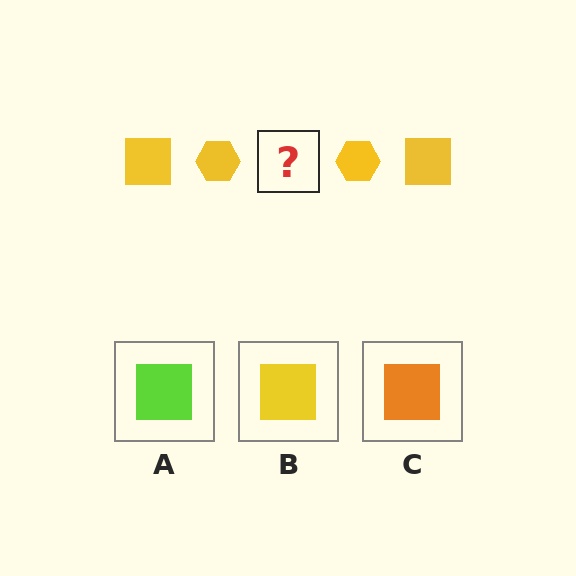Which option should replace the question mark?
Option B.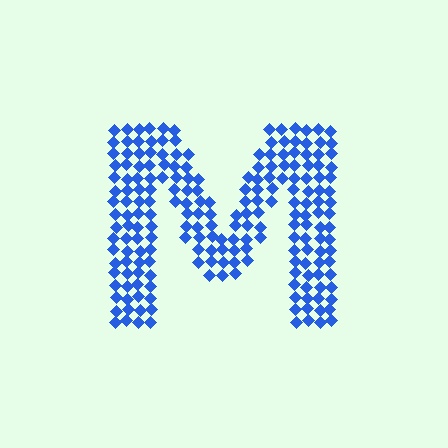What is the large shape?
The large shape is the letter M.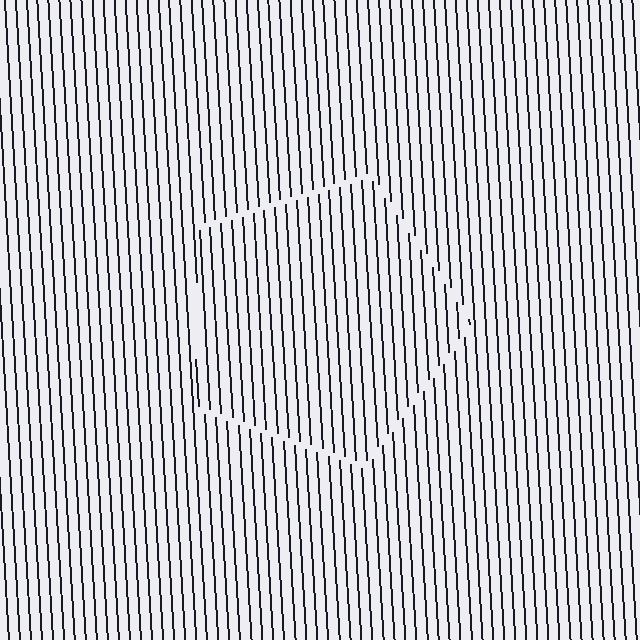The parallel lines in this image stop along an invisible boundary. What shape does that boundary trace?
An illusory pentagon. The interior of the shape contains the same grating, shifted by half a period — the contour is defined by the phase discontinuity where line-ends from the inner and outer gratings abut.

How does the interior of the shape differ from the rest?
The interior of the shape contains the same grating, shifted by half a period — the contour is defined by the phase discontinuity where line-ends from the inner and outer gratings abut.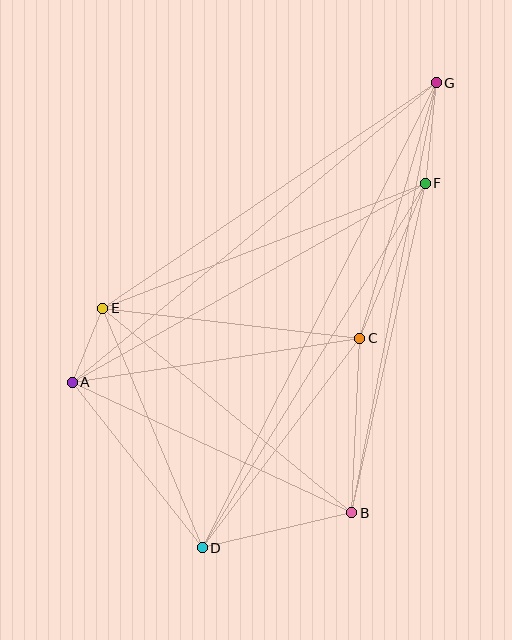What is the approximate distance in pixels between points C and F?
The distance between C and F is approximately 168 pixels.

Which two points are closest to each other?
Points A and E are closest to each other.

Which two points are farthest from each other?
Points D and G are farthest from each other.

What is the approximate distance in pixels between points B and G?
The distance between B and G is approximately 439 pixels.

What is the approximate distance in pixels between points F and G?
The distance between F and G is approximately 101 pixels.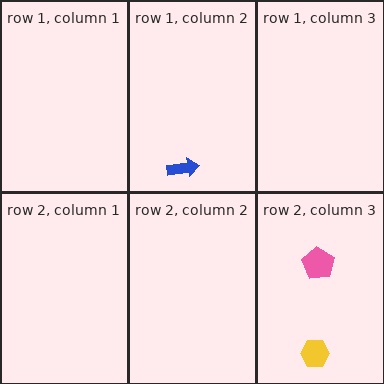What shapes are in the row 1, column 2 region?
The blue arrow.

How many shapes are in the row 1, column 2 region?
1.